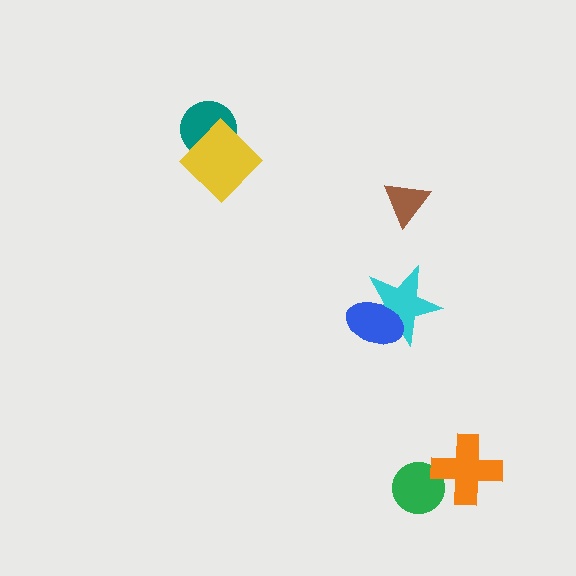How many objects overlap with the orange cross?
1 object overlaps with the orange cross.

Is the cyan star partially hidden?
Yes, it is partially covered by another shape.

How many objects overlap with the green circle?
1 object overlaps with the green circle.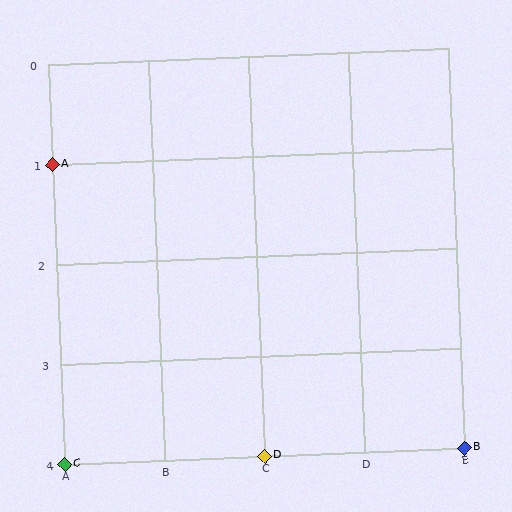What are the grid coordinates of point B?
Point B is at grid coordinates (E, 4).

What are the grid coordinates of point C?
Point C is at grid coordinates (A, 4).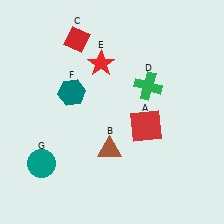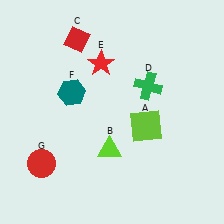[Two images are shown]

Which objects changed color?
A changed from red to lime. B changed from brown to lime. G changed from teal to red.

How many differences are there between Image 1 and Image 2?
There are 3 differences between the two images.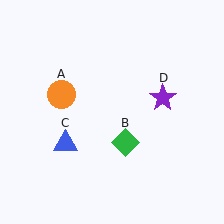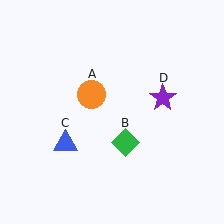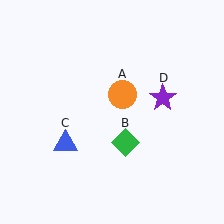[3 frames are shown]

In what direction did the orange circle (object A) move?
The orange circle (object A) moved right.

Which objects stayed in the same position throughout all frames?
Green diamond (object B) and blue triangle (object C) and purple star (object D) remained stationary.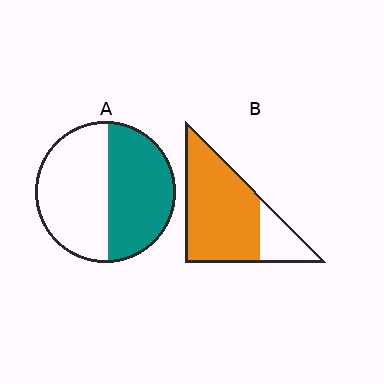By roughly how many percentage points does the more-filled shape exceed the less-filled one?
By roughly 30 percentage points (B over A).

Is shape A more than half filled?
Roughly half.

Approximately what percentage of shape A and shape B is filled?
A is approximately 50% and B is approximately 80%.